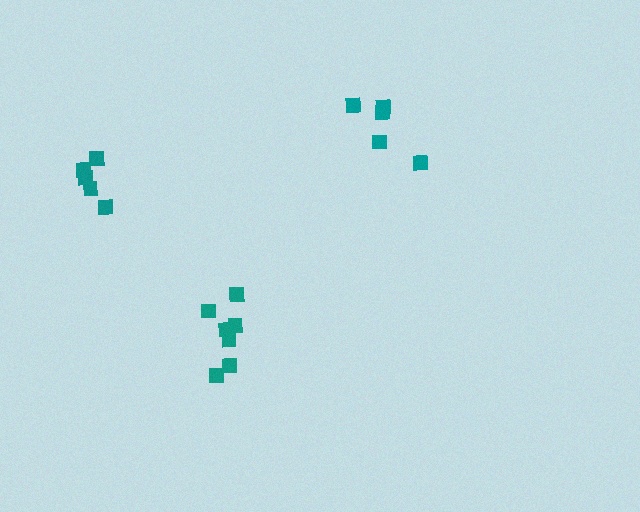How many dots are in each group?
Group 1: 7 dots, Group 2: 5 dots, Group 3: 5 dots (17 total).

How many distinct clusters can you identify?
There are 3 distinct clusters.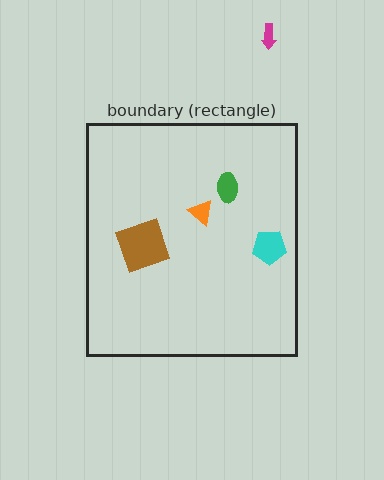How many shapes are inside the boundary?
4 inside, 1 outside.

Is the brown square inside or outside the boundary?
Inside.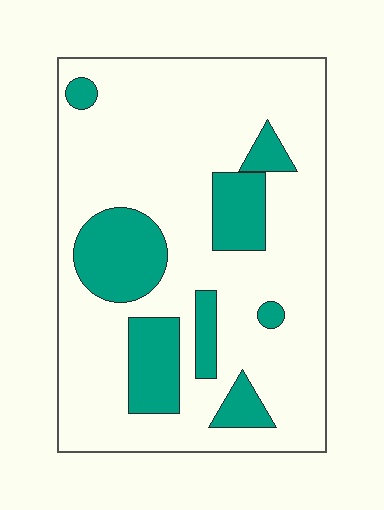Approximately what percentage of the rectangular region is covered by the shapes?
Approximately 20%.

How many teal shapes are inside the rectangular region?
8.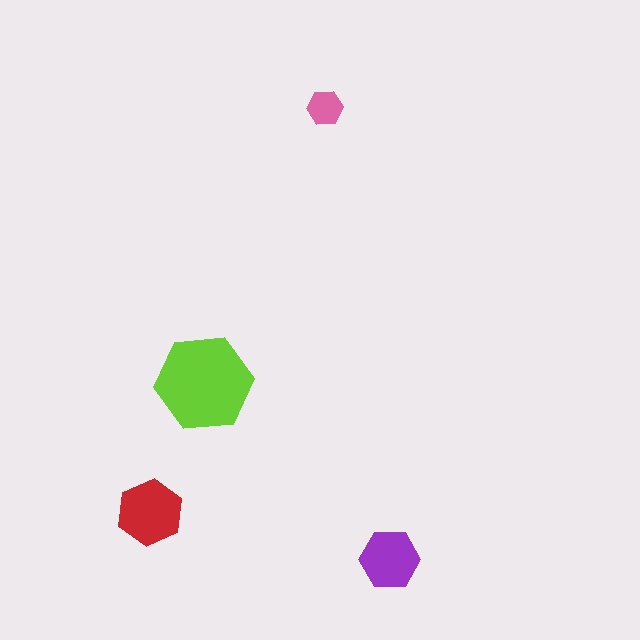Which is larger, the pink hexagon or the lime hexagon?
The lime one.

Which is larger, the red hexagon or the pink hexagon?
The red one.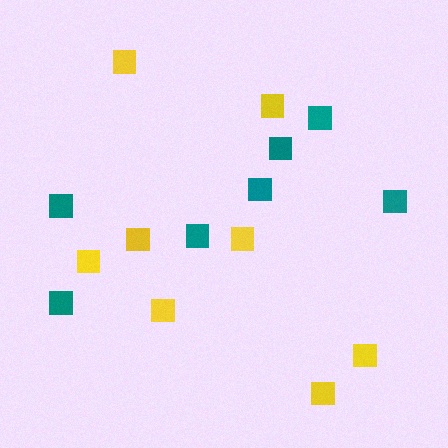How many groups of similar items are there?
There are 2 groups: one group of yellow squares (8) and one group of teal squares (7).